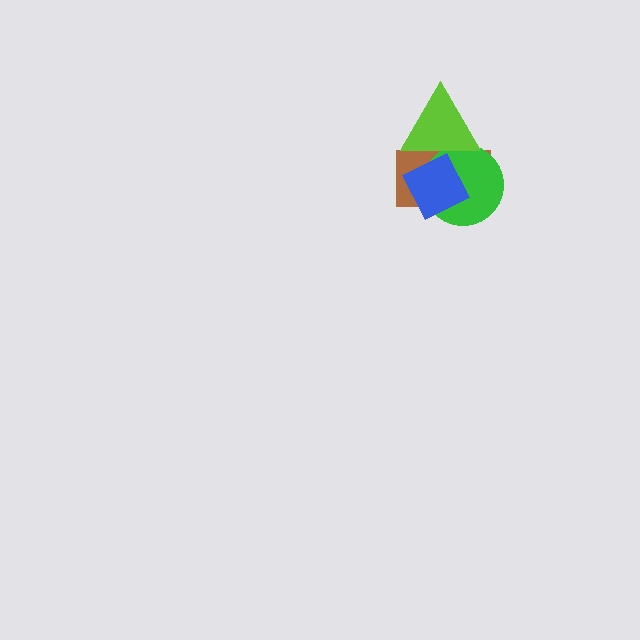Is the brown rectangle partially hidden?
Yes, it is partially covered by another shape.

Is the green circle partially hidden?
Yes, it is partially covered by another shape.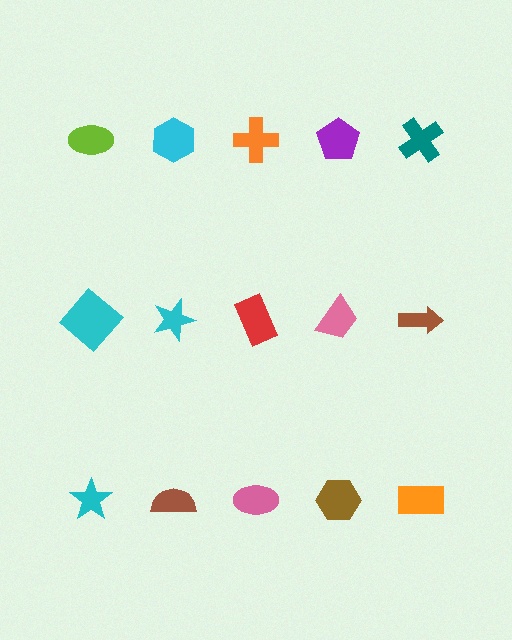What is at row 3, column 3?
A pink ellipse.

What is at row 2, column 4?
A pink trapezoid.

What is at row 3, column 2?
A brown semicircle.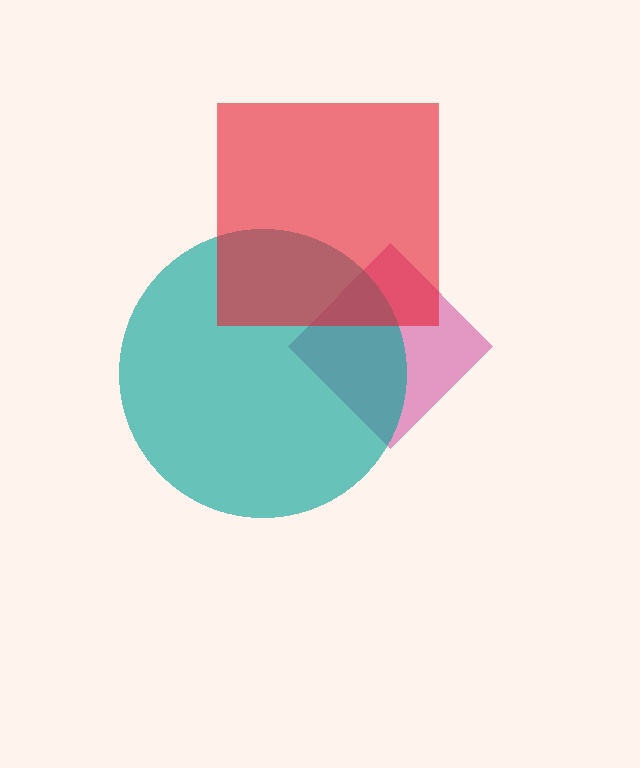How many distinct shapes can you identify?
There are 3 distinct shapes: a magenta diamond, a teal circle, a red square.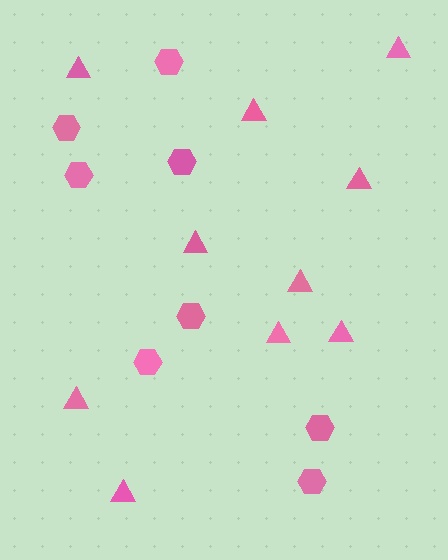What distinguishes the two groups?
There are 2 groups: one group of hexagons (8) and one group of triangles (10).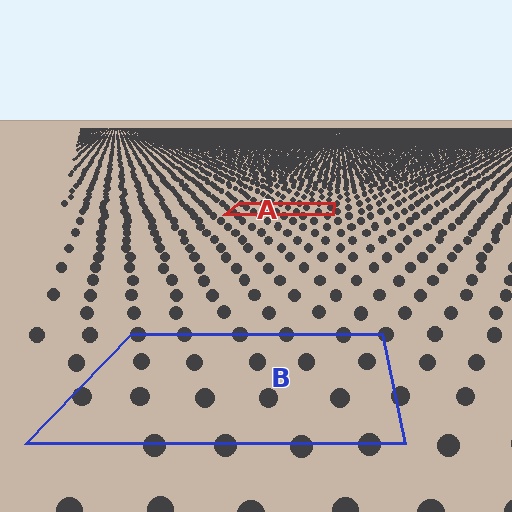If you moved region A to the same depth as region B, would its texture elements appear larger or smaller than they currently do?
They would appear larger. At a closer depth, the same texture elements are projected at a bigger on-screen size.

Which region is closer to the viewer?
Region B is closer. The texture elements there are larger and more spread out.